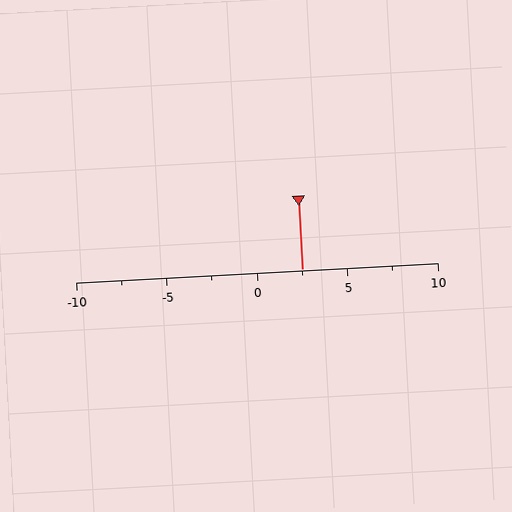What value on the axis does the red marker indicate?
The marker indicates approximately 2.5.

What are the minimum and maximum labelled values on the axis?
The axis runs from -10 to 10.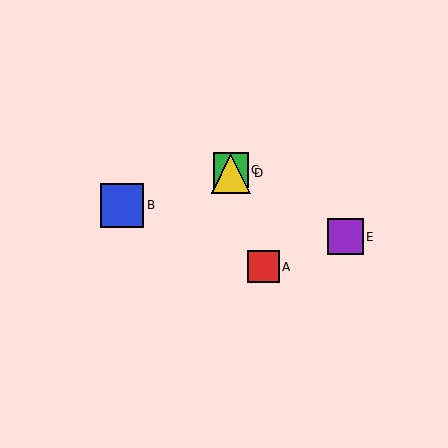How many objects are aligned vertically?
2 objects (C, D) are aligned vertically.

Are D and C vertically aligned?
Yes, both are at x≈231.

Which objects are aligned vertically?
Objects C, D are aligned vertically.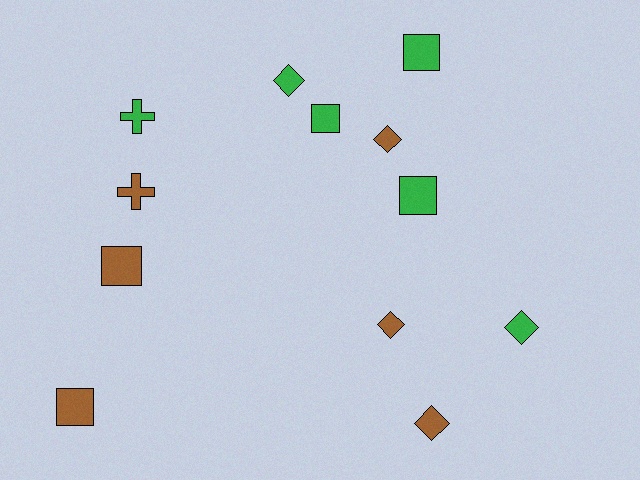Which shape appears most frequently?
Square, with 5 objects.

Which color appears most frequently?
Green, with 6 objects.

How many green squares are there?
There are 3 green squares.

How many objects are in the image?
There are 12 objects.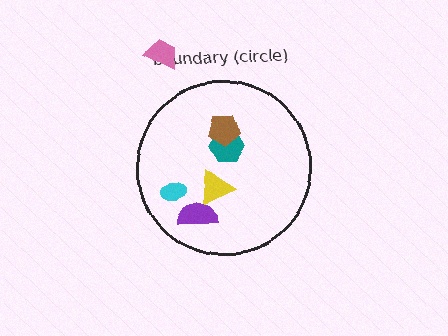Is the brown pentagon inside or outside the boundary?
Inside.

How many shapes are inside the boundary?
5 inside, 1 outside.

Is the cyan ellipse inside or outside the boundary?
Inside.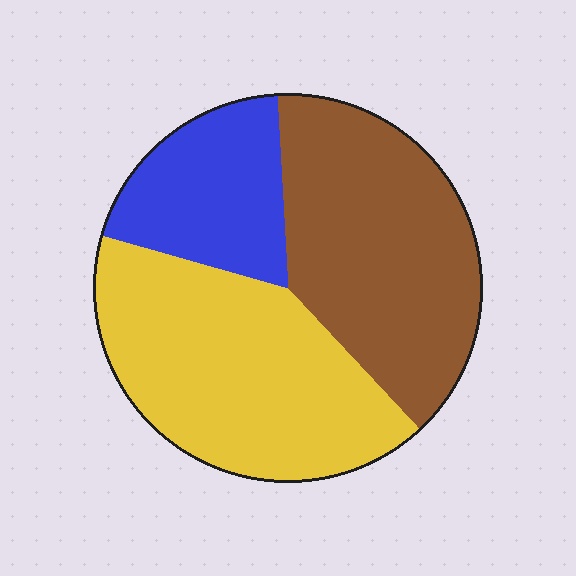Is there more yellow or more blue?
Yellow.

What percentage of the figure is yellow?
Yellow takes up between a third and a half of the figure.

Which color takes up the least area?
Blue, at roughly 20%.